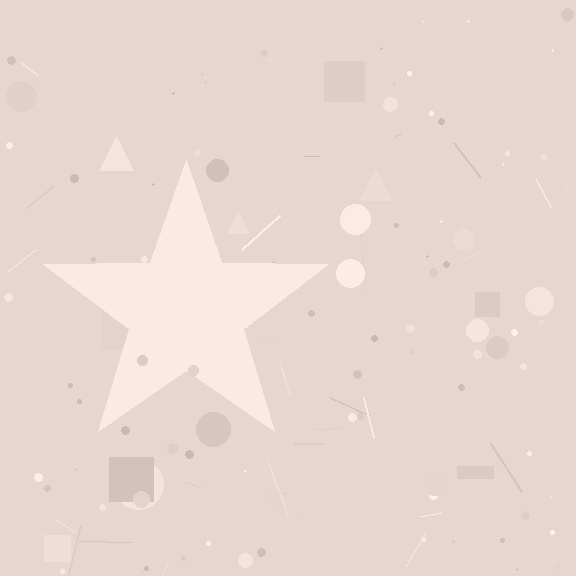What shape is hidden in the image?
A star is hidden in the image.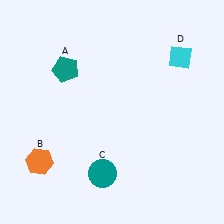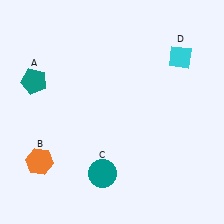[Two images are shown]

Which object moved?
The teal pentagon (A) moved left.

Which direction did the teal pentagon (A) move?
The teal pentagon (A) moved left.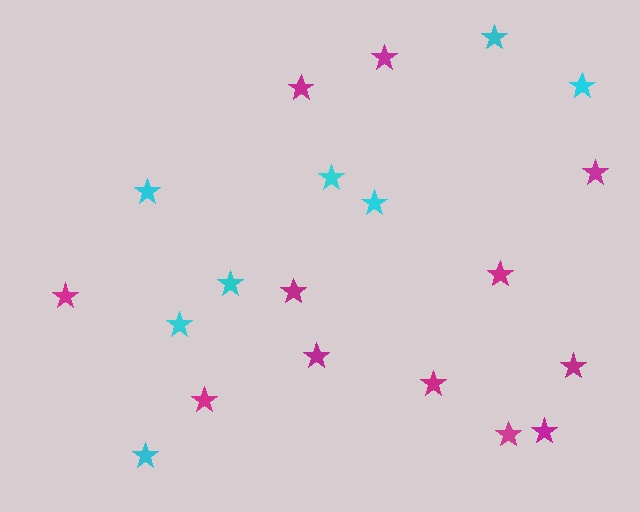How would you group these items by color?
There are 2 groups: one group of cyan stars (8) and one group of magenta stars (12).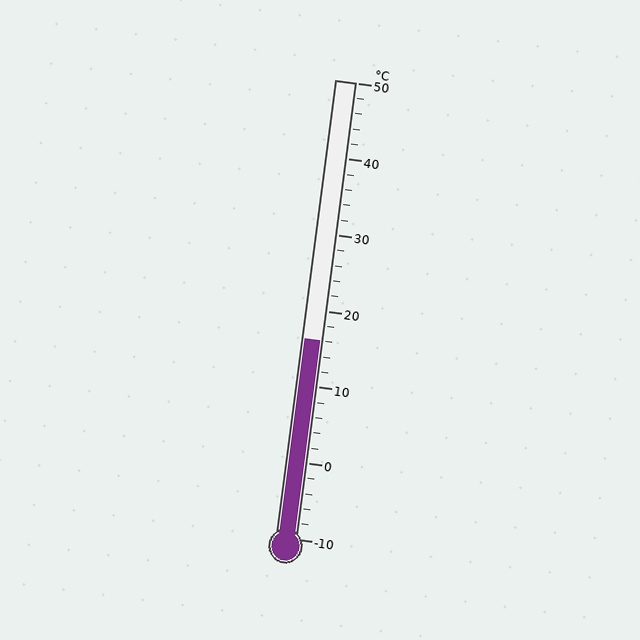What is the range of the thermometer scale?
The thermometer scale ranges from -10°C to 50°C.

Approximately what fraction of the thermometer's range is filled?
The thermometer is filled to approximately 45% of its range.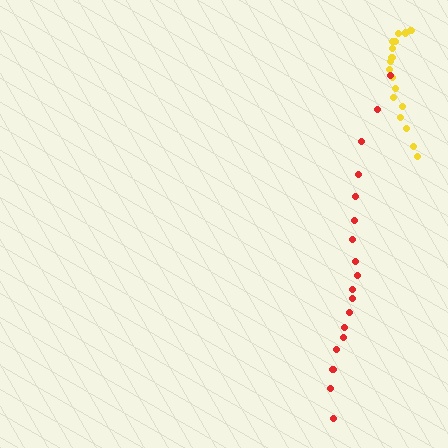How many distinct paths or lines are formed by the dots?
There are 2 distinct paths.